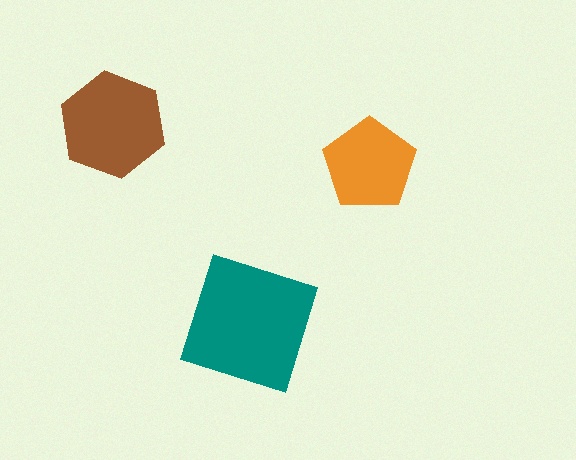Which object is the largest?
The teal square.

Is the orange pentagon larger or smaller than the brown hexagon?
Smaller.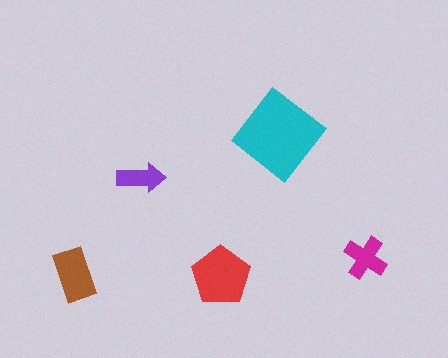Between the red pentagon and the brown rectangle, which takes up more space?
The red pentagon.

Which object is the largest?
The cyan diamond.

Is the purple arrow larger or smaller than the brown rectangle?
Smaller.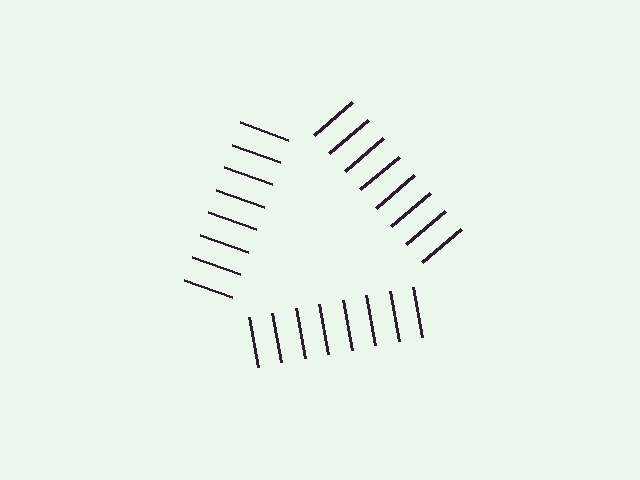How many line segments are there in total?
24 — 8 along each of the 3 edges.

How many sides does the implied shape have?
3 sides — the line-ends trace a triangle.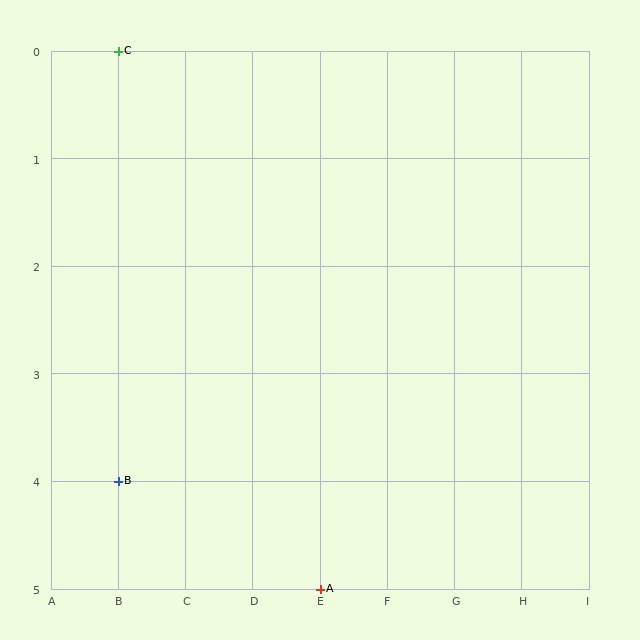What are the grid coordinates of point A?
Point A is at grid coordinates (E, 5).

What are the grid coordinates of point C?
Point C is at grid coordinates (B, 0).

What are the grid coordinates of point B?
Point B is at grid coordinates (B, 4).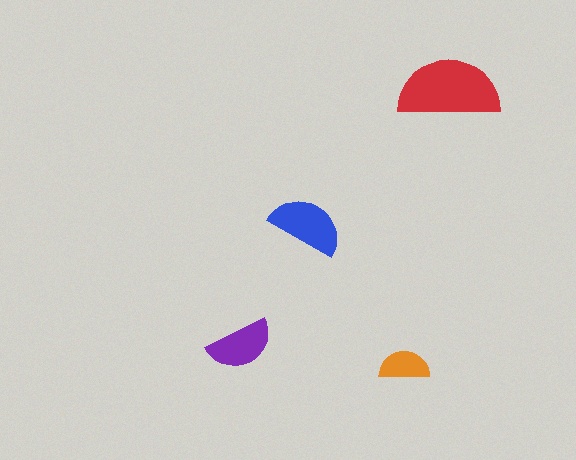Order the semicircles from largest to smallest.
the red one, the blue one, the purple one, the orange one.